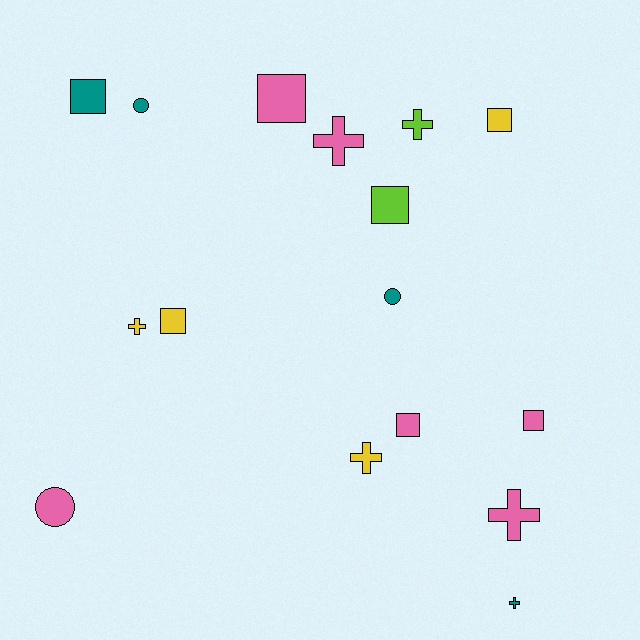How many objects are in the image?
There are 16 objects.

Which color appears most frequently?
Pink, with 6 objects.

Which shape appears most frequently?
Square, with 7 objects.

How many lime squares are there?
There is 1 lime square.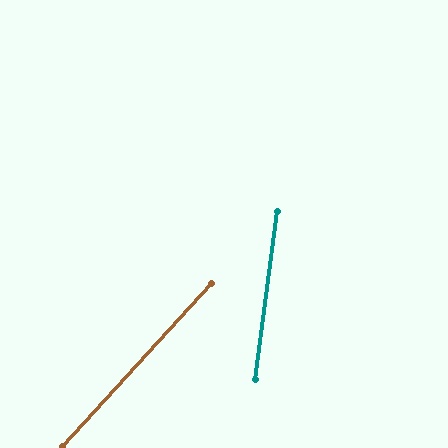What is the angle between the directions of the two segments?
Approximately 35 degrees.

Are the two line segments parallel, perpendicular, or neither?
Neither parallel nor perpendicular — they differ by about 35°.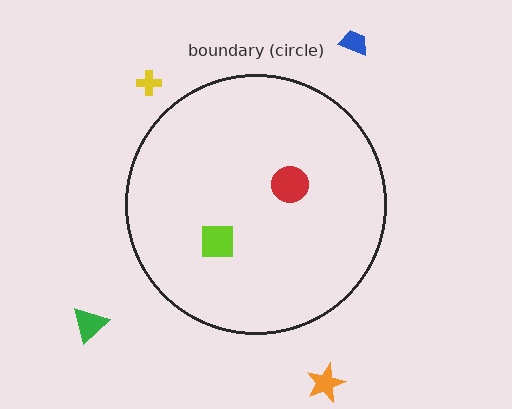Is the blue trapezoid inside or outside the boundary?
Outside.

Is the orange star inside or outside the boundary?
Outside.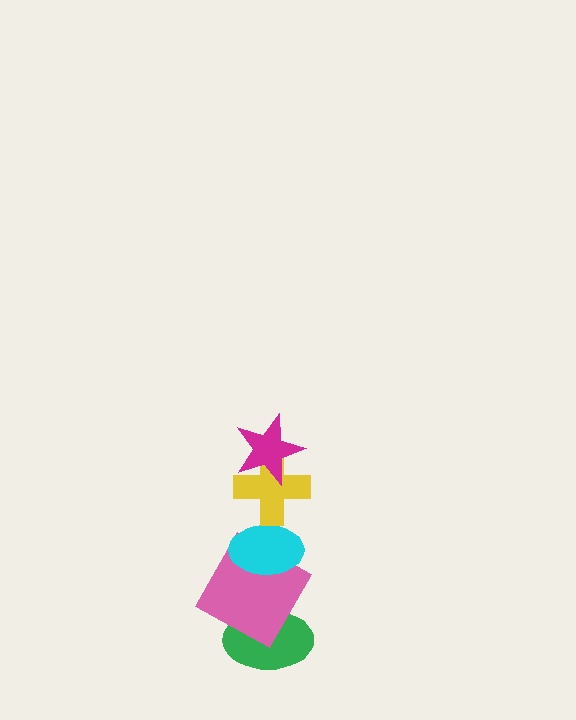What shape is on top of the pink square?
The cyan ellipse is on top of the pink square.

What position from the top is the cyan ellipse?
The cyan ellipse is 3rd from the top.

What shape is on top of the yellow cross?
The magenta star is on top of the yellow cross.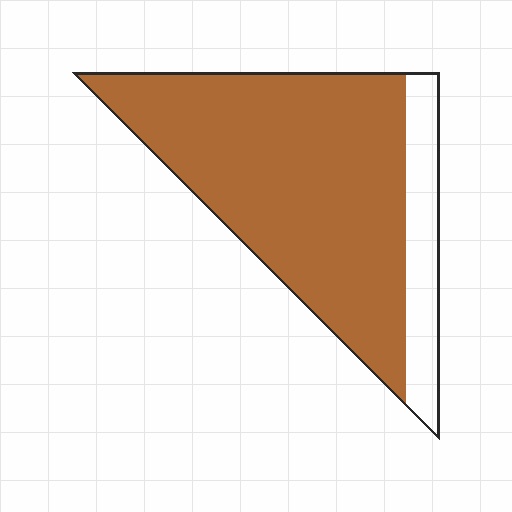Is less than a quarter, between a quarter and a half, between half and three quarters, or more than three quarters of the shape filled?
More than three quarters.